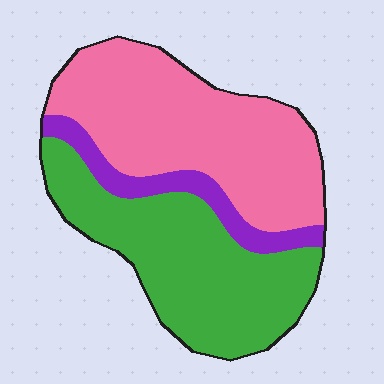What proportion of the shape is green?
Green takes up between a third and a half of the shape.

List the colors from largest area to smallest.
From largest to smallest: pink, green, purple.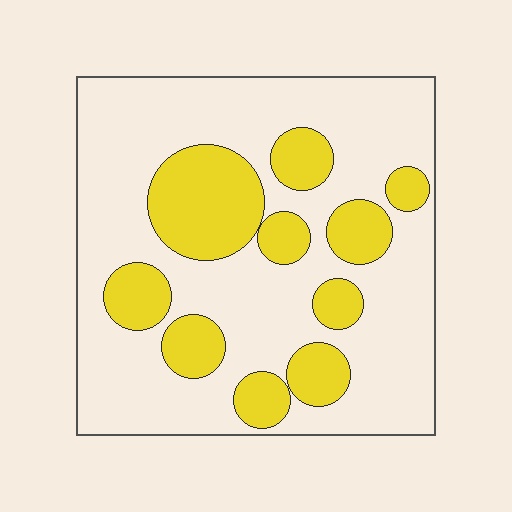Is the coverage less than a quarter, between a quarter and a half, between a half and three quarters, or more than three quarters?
Between a quarter and a half.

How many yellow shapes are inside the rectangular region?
10.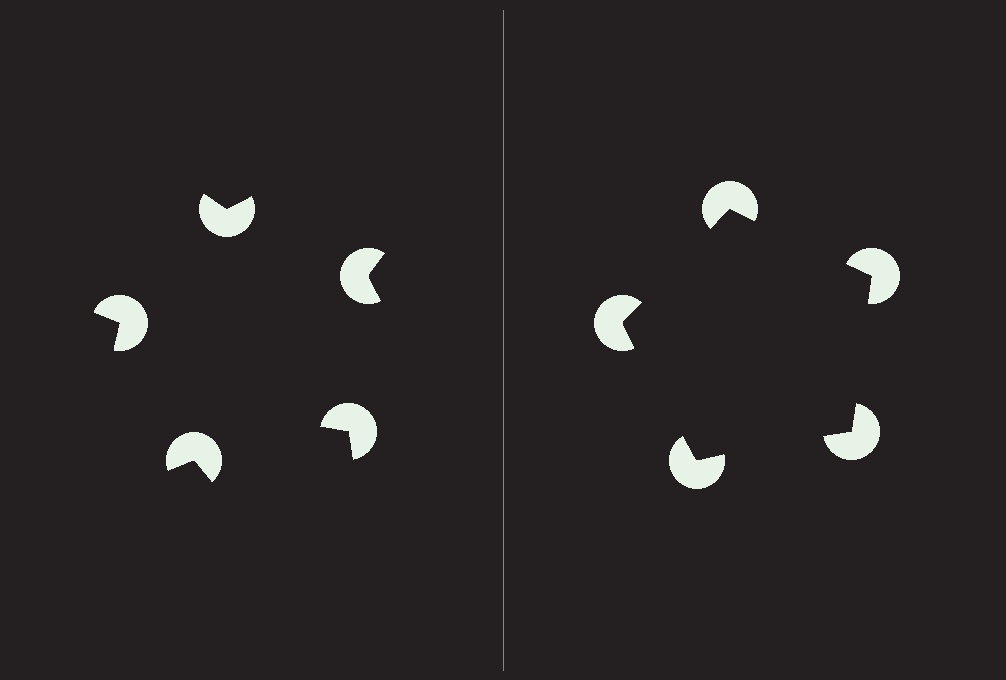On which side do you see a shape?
An illusory pentagon appears on the right side. On the left side the wedge cuts are rotated, so no coherent shape forms.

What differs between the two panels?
The pac-man discs are positioned identically on both sides; only the wedge orientations differ. On the right they align to a pentagon; on the left they are misaligned.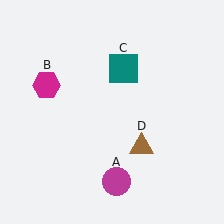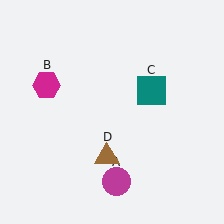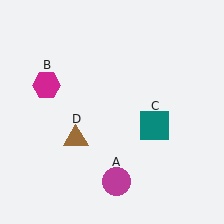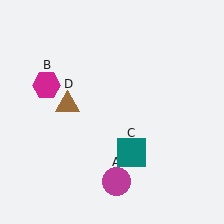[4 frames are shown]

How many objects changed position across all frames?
2 objects changed position: teal square (object C), brown triangle (object D).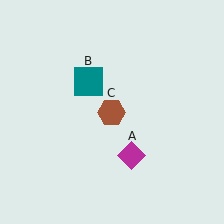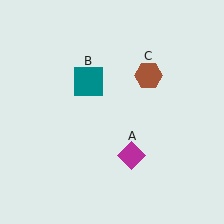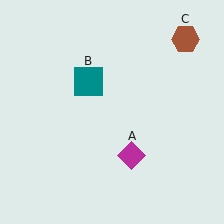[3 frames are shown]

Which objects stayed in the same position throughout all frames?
Magenta diamond (object A) and teal square (object B) remained stationary.